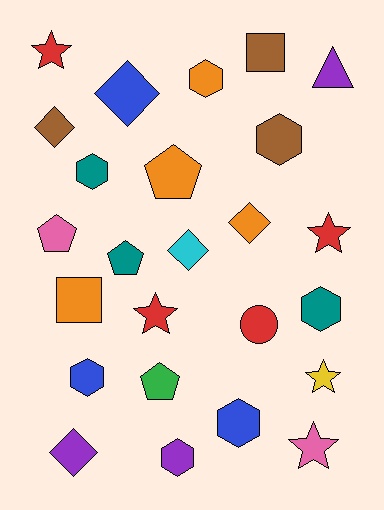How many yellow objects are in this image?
There is 1 yellow object.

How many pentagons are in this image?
There are 4 pentagons.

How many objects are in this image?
There are 25 objects.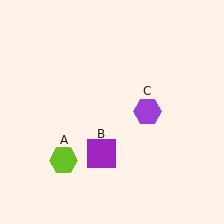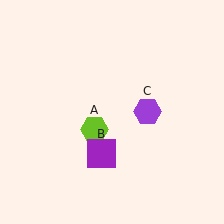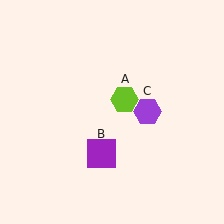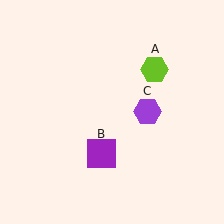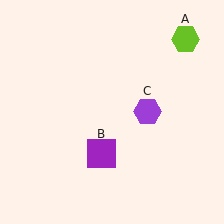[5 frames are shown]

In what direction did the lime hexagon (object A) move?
The lime hexagon (object A) moved up and to the right.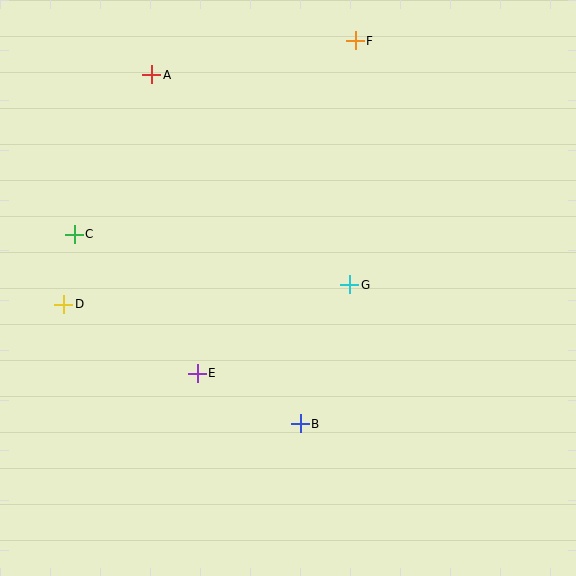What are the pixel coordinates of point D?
Point D is at (64, 304).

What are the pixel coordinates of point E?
Point E is at (197, 373).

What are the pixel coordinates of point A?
Point A is at (152, 75).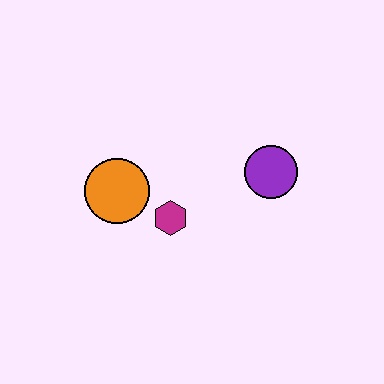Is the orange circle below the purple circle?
Yes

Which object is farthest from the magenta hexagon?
The purple circle is farthest from the magenta hexagon.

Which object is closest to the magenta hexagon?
The orange circle is closest to the magenta hexagon.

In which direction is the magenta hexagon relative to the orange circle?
The magenta hexagon is to the right of the orange circle.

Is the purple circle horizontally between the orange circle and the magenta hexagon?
No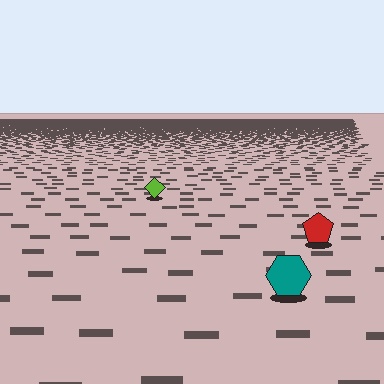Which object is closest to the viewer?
The teal hexagon is closest. The texture marks near it are larger and more spread out.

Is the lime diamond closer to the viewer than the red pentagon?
No. The red pentagon is closer — you can tell from the texture gradient: the ground texture is coarser near it.